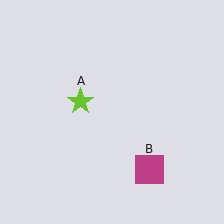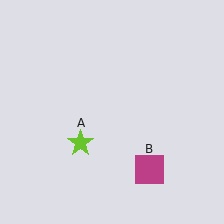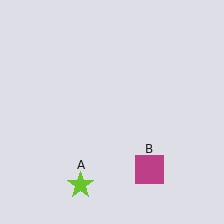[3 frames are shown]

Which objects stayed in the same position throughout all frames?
Magenta square (object B) remained stationary.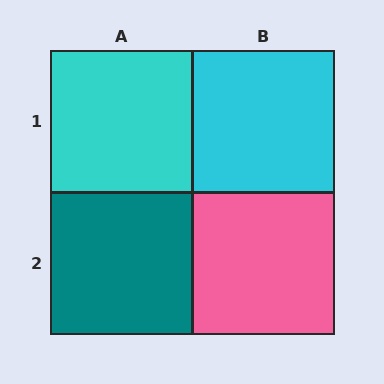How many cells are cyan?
2 cells are cyan.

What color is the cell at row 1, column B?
Cyan.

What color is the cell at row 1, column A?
Cyan.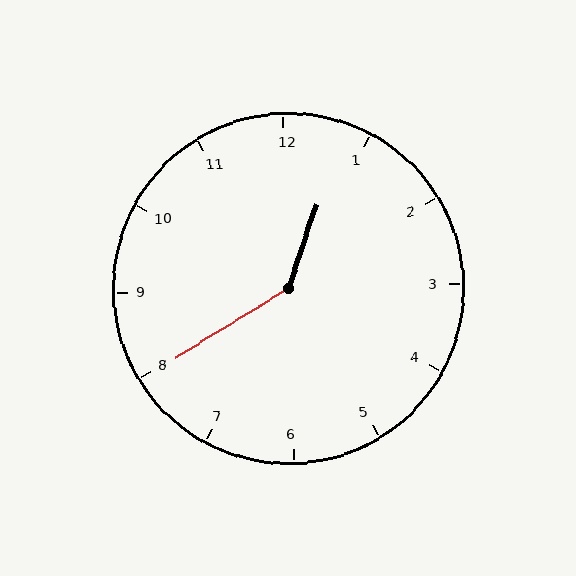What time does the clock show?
12:40.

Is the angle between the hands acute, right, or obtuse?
It is obtuse.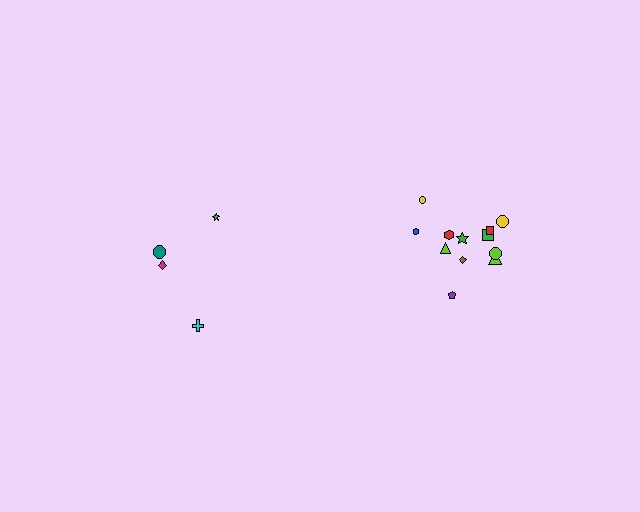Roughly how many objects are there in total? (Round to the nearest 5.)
Roughly 15 objects in total.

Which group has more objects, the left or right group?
The right group.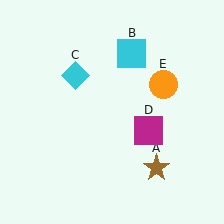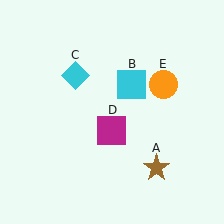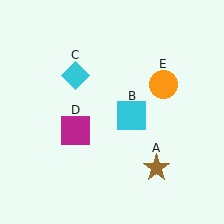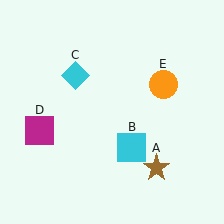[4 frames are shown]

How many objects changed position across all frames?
2 objects changed position: cyan square (object B), magenta square (object D).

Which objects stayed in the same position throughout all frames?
Brown star (object A) and cyan diamond (object C) and orange circle (object E) remained stationary.